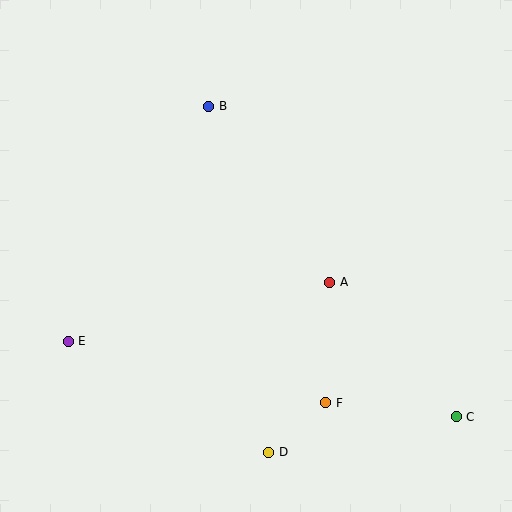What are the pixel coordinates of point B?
Point B is at (209, 106).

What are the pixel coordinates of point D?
Point D is at (269, 452).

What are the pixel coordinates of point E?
Point E is at (68, 341).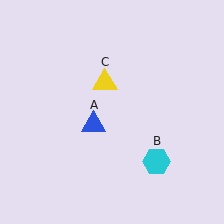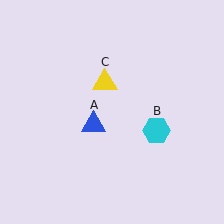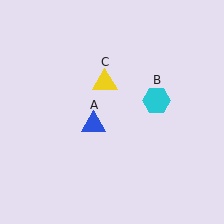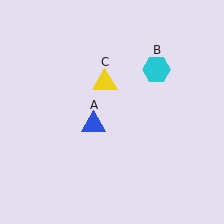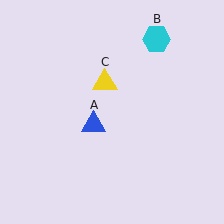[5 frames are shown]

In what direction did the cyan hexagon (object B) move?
The cyan hexagon (object B) moved up.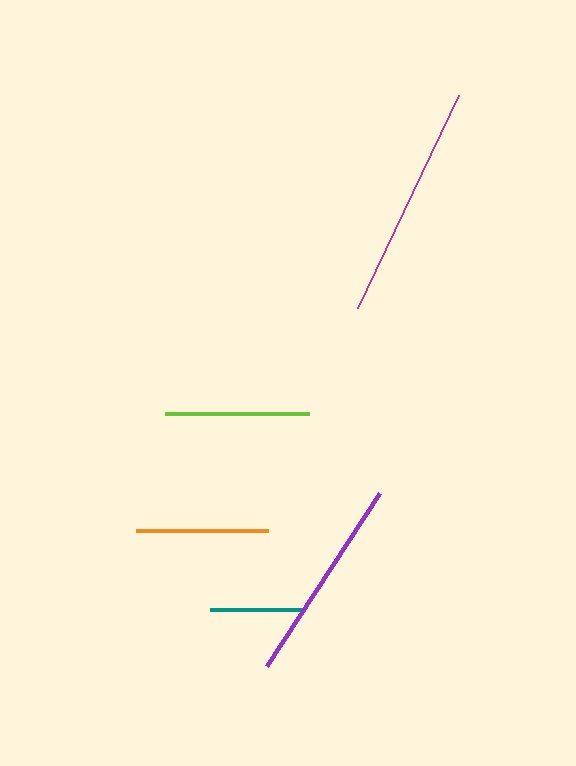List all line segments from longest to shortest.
From longest to shortest: magenta, purple, lime, orange, teal.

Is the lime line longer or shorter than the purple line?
The purple line is longer than the lime line.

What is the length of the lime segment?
The lime segment is approximately 145 pixels long.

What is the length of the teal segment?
The teal segment is approximately 90 pixels long.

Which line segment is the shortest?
The teal line is the shortest at approximately 90 pixels.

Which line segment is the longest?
The magenta line is the longest at approximately 236 pixels.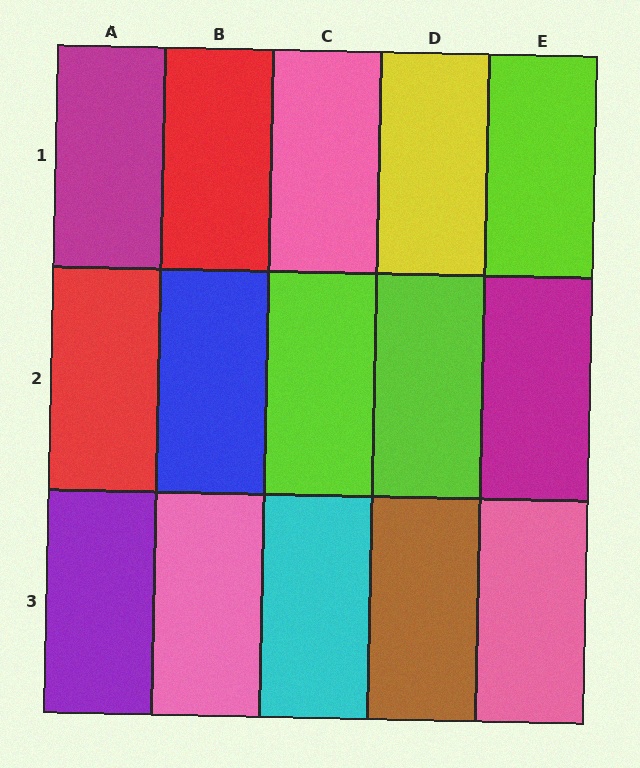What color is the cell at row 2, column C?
Lime.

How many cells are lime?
3 cells are lime.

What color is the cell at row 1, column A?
Magenta.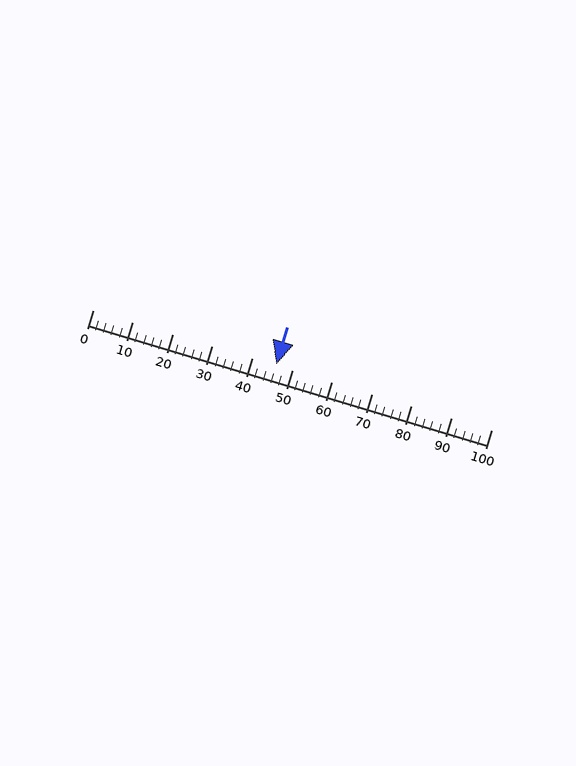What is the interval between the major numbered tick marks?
The major tick marks are spaced 10 units apart.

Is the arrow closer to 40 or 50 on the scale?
The arrow is closer to 50.